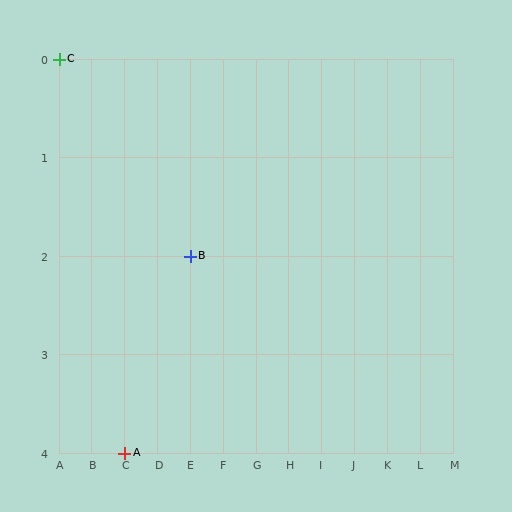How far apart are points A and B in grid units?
Points A and B are 2 columns and 2 rows apart (about 2.8 grid units diagonally).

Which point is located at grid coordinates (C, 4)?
Point A is at (C, 4).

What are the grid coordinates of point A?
Point A is at grid coordinates (C, 4).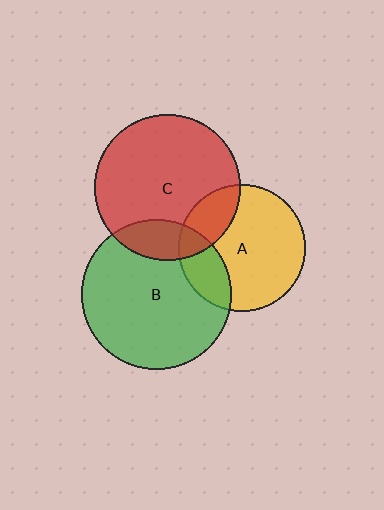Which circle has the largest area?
Circle B (green).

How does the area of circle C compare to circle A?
Approximately 1.3 times.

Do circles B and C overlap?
Yes.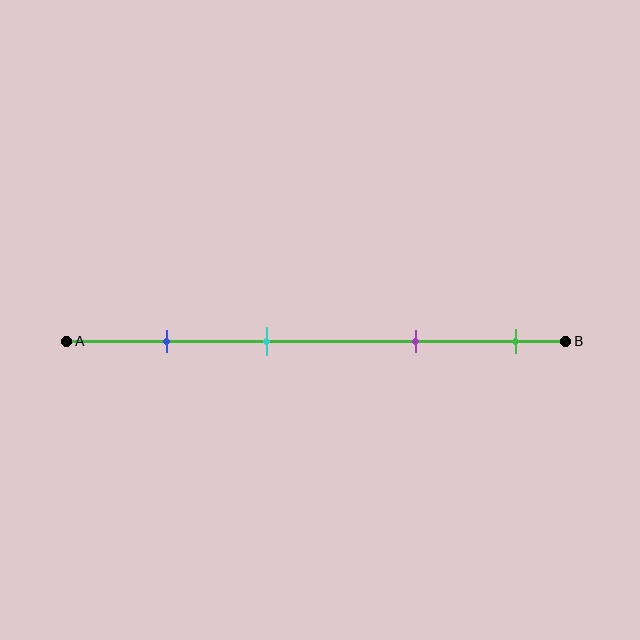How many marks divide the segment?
There are 4 marks dividing the segment.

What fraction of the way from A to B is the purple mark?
The purple mark is approximately 70% (0.7) of the way from A to B.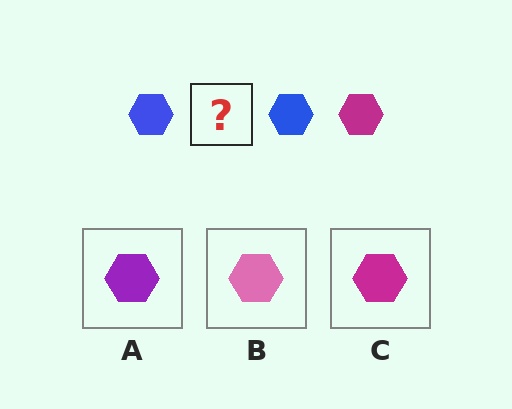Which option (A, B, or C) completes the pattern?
C.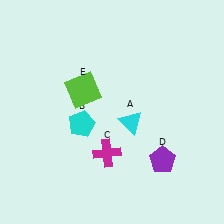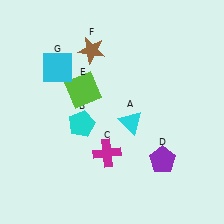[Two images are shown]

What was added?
A brown star (F), a cyan square (G) were added in Image 2.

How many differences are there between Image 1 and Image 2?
There are 2 differences between the two images.